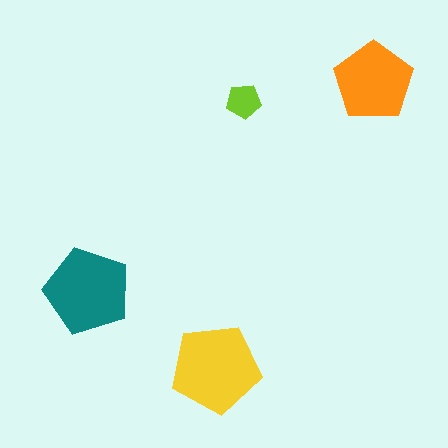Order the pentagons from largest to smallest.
the yellow one, the teal one, the orange one, the lime one.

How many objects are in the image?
There are 4 objects in the image.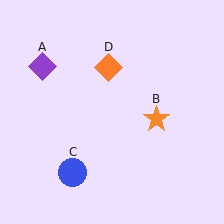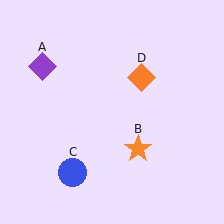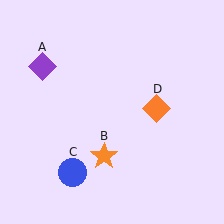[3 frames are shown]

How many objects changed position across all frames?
2 objects changed position: orange star (object B), orange diamond (object D).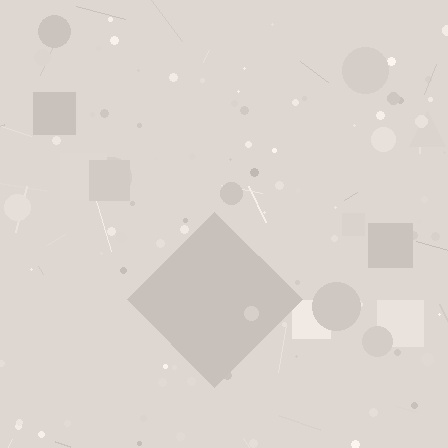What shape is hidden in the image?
A diamond is hidden in the image.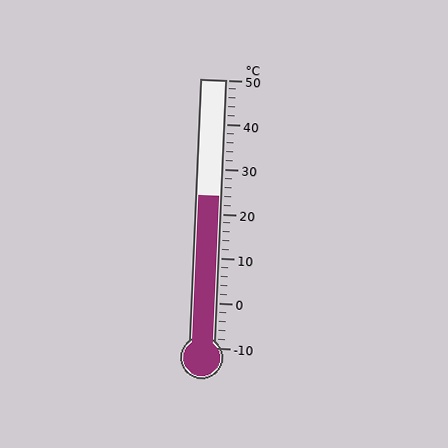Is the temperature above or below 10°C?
The temperature is above 10°C.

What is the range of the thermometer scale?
The thermometer scale ranges from -10°C to 50°C.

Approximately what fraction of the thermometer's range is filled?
The thermometer is filled to approximately 55% of its range.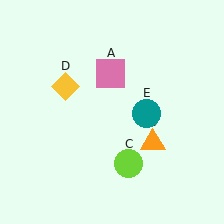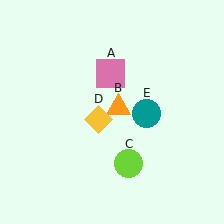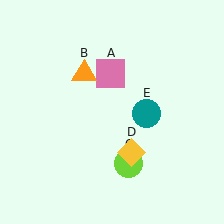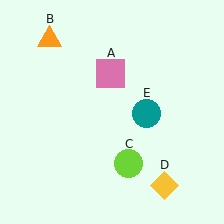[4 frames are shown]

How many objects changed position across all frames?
2 objects changed position: orange triangle (object B), yellow diamond (object D).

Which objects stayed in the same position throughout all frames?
Pink square (object A) and lime circle (object C) and teal circle (object E) remained stationary.